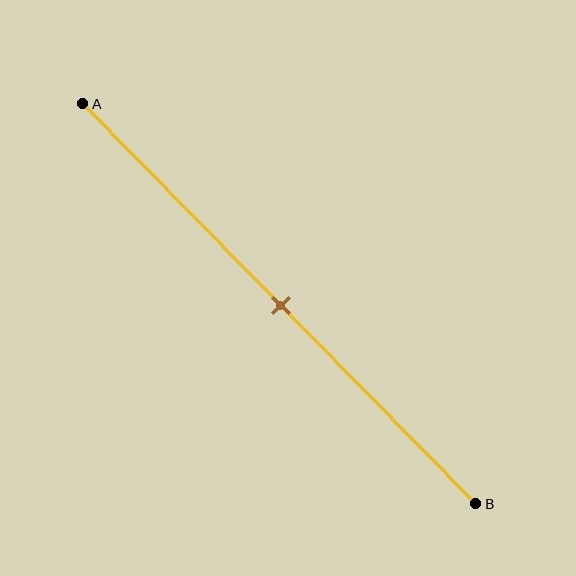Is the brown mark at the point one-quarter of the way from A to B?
No, the mark is at about 50% from A, not at the 25% one-quarter point.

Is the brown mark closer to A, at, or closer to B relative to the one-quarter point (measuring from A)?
The brown mark is closer to point B than the one-quarter point of segment AB.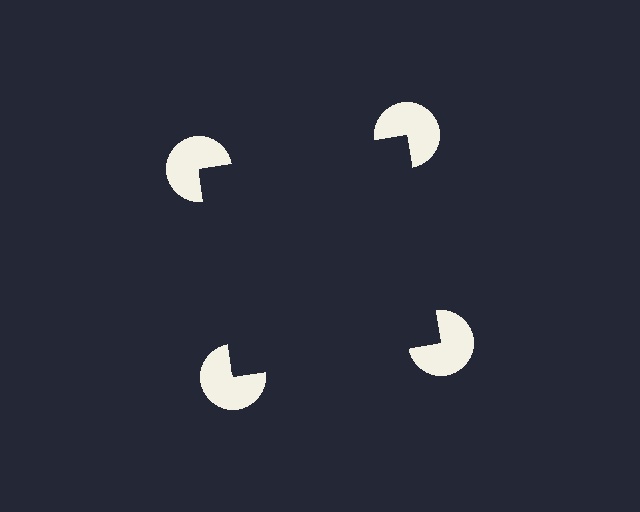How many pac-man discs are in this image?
There are 4 — one at each vertex of the illusory square.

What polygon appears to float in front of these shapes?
An illusory square — its edges are inferred from the aligned wedge cuts in the pac-man discs, not physically drawn.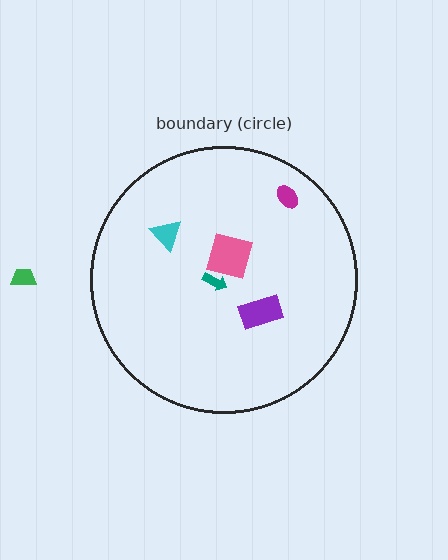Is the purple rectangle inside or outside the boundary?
Inside.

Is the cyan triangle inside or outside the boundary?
Inside.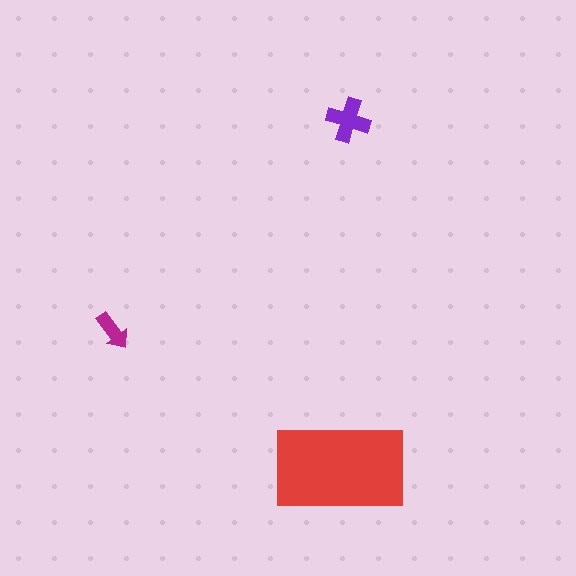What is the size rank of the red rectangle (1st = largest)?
1st.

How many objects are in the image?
There are 3 objects in the image.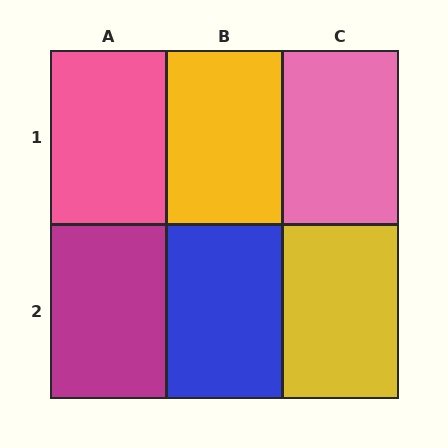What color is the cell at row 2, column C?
Yellow.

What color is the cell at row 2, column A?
Magenta.